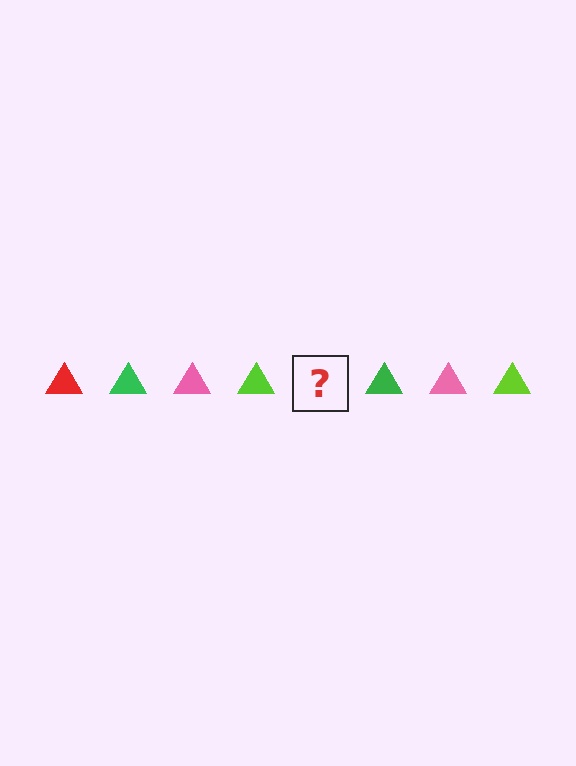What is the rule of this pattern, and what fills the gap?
The rule is that the pattern cycles through red, green, pink, lime triangles. The gap should be filled with a red triangle.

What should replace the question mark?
The question mark should be replaced with a red triangle.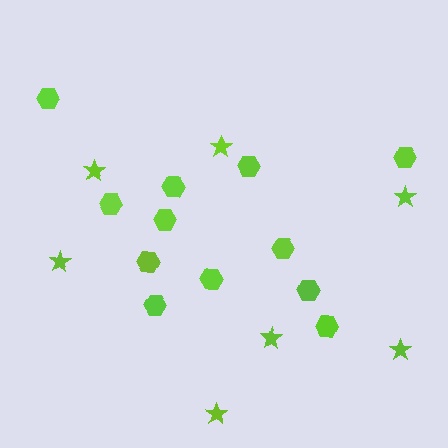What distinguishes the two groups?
There are 2 groups: one group of stars (7) and one group of hexagons (12).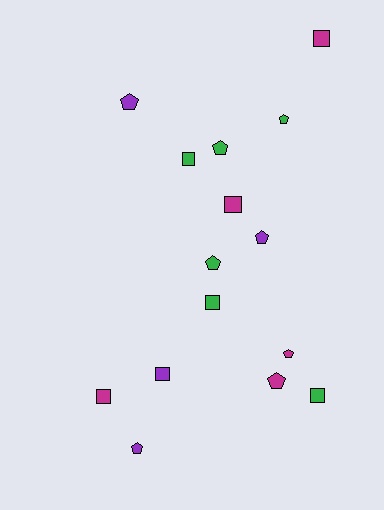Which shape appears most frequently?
Pentagon, with 8 objects.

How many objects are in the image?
There are 15 objects.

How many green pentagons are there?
There are 3 green pentagons.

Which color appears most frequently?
Green, with 6 objects.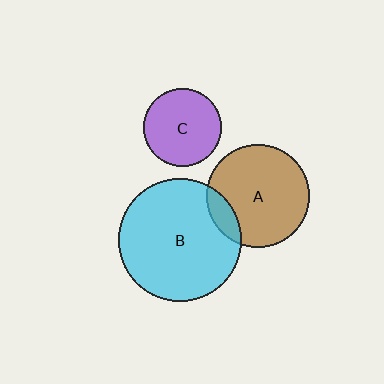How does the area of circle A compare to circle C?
Approximately 1.8 times.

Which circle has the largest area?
Circle B (cyan).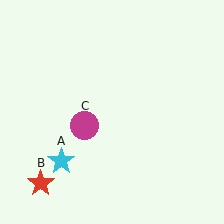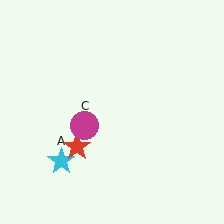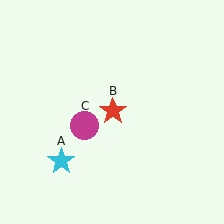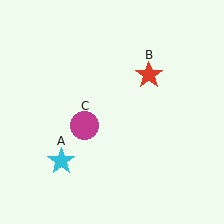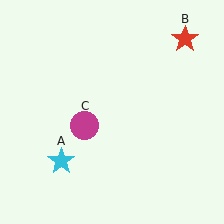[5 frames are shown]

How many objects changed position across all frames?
1 object changed position: red star (object B).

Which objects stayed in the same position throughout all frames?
Cyan star (object A) and magenta circle (object C) remained stationary.